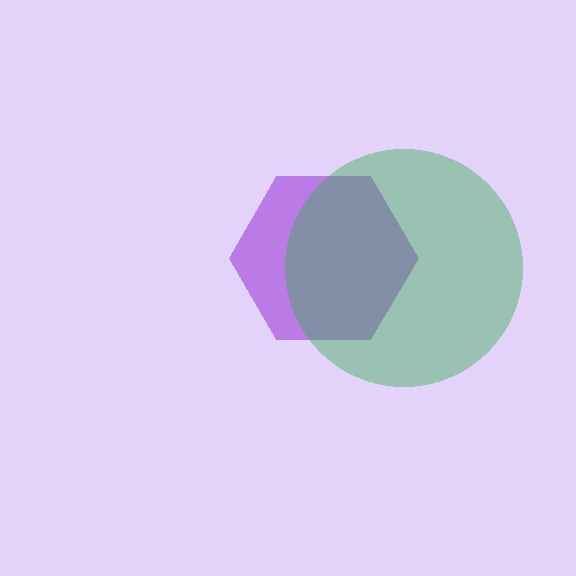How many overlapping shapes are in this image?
There are 2 overlapping shapes in the image.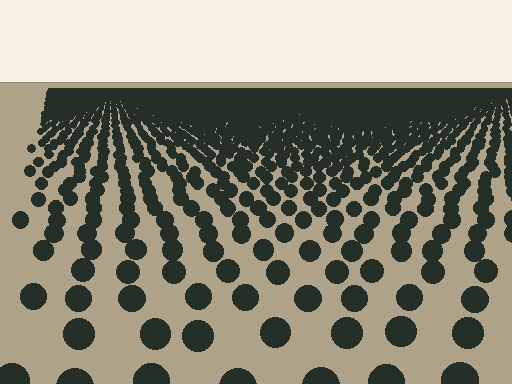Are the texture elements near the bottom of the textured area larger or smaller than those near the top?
Larger. Near the bottom, elements are closer to the viewer and appear at a bigger on-screen size.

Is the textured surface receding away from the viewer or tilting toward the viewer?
The surface is receding away from the viewer. Texture elements get smaller and denser toward the top.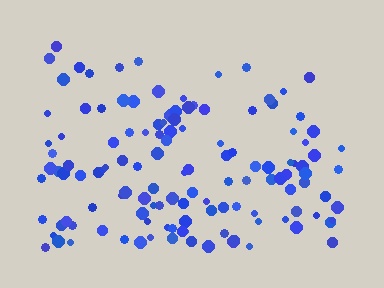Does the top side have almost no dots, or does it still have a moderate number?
Still a moderate number, just noticeably fewer than the bottom.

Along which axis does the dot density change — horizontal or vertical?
Vertical.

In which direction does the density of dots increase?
From top to bottom, with the bottom side densest.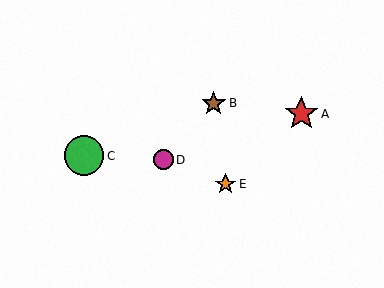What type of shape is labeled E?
Shape E is an orange star.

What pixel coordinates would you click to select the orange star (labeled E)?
Click at (226, 184) to select the orange star E.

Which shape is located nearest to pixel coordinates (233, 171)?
The orange star (labeled E) at (226, 184) is nearest to that location.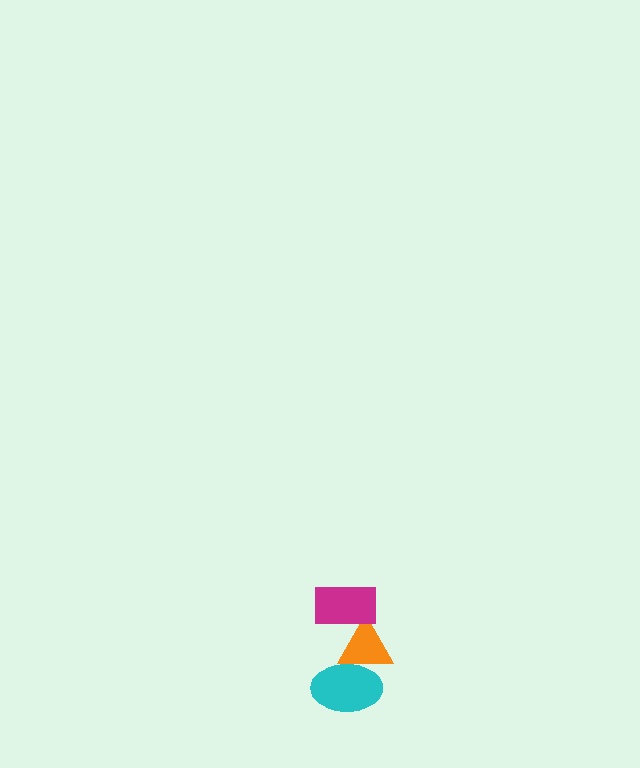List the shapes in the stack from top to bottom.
From top to bottom: the magenta rectangle, the orange triangle, the cyan ellipse.